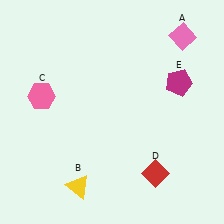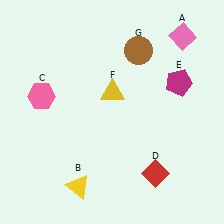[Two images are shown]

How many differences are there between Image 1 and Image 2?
There are 2 differences between the two images.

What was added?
A yellow triangle (F), a brown circle (G) were added in Image 2.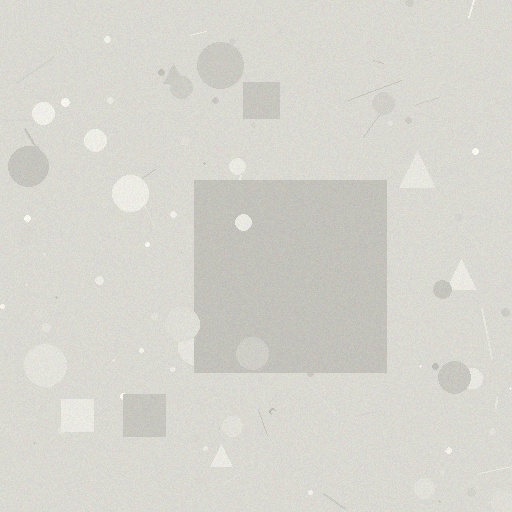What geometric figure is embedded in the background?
A square is embedded in the background.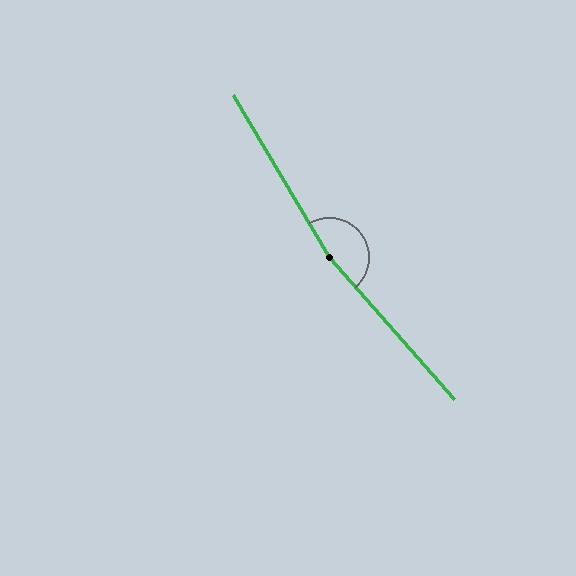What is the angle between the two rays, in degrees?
Approximately 169 degrees.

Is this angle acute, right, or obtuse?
It is obtuse.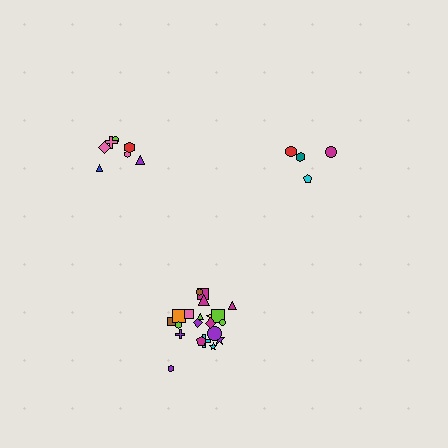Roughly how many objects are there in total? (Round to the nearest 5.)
Roughly 35 objects in total.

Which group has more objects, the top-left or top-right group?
The top-left group.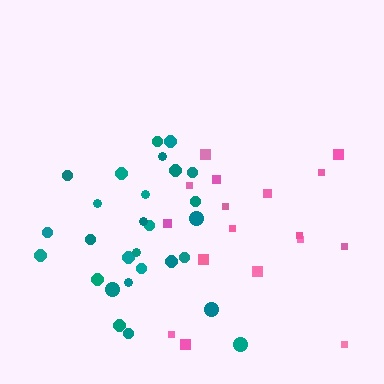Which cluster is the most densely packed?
Teal.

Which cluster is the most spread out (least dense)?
Pink.